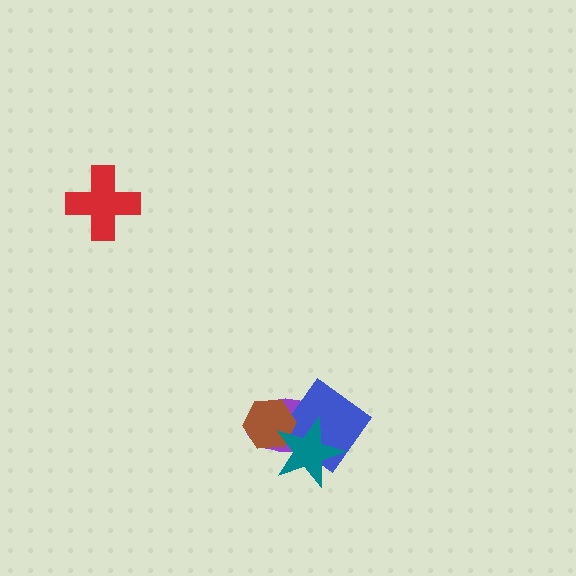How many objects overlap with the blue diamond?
2 objects overlap with the blue diamond.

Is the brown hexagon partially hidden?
Yes, it is partially covered by another shape.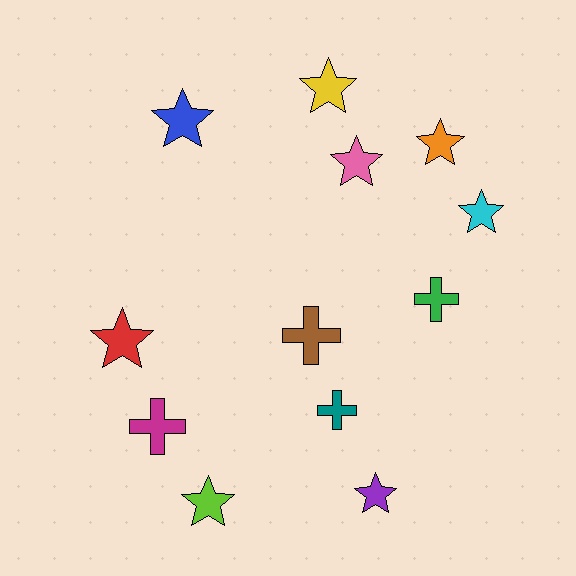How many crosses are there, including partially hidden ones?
There are 4 crosses.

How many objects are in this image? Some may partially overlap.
There are 12 objects.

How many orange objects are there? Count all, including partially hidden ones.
There is 1 orange object.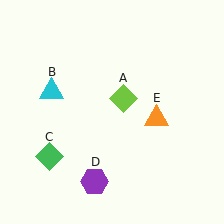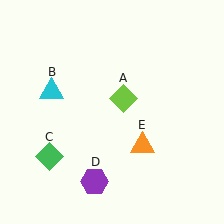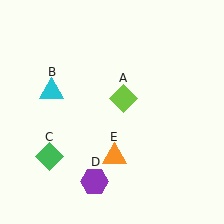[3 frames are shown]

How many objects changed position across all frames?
1 object changed position: orange triangle (object E).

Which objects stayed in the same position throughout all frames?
Lime diamond (object A) and cyan triangle (object B) and green diamond (object C) and purple hexagon (object D) remained stationary.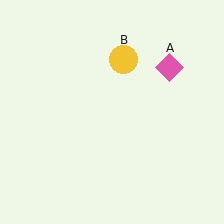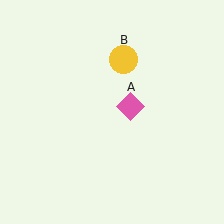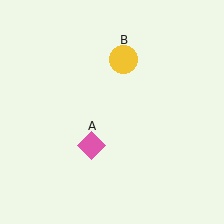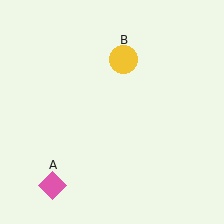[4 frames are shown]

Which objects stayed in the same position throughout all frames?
Yellow circle (object B) remained stationary.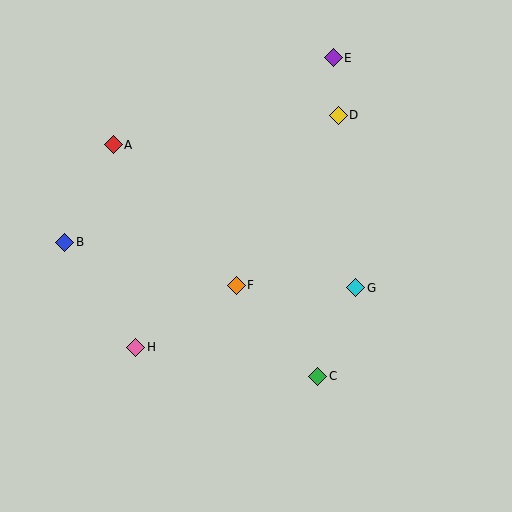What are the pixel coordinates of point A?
Point A is at (113, 145).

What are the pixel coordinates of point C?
Point C is at (318, 376).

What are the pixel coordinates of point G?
Point G is at (356, 288).